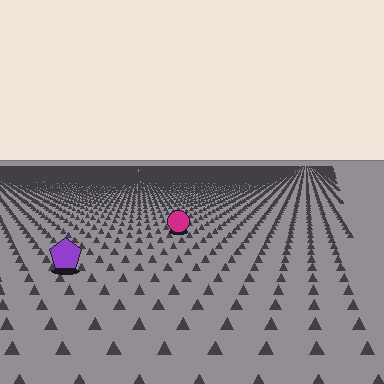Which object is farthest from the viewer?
The magenta circle is farthest from the viewer. It appears smaller and the ground texture around it is denser.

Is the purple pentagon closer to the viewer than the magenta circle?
Yes. The purple pentagon is closer — you can tell from the texture gradient: the ground texture is coarser near it.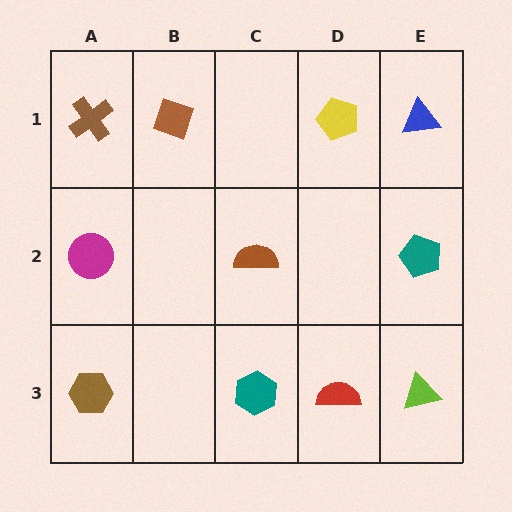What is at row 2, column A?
A magenta circle.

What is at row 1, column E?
A blue triangle.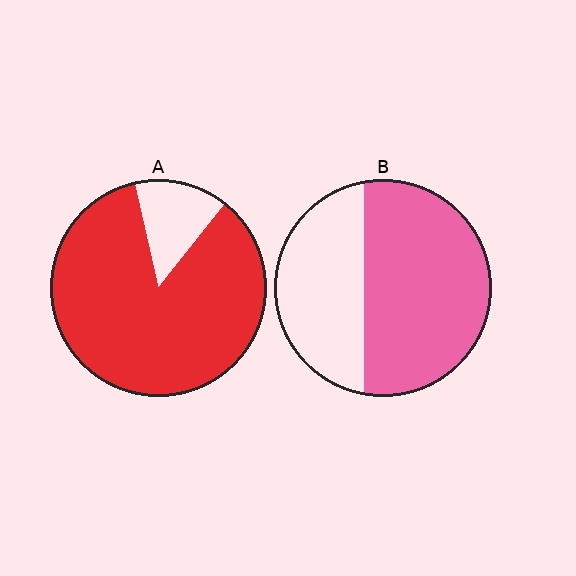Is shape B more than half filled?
Yes.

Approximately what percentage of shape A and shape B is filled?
A is approximately 85% and B is approximately 60%.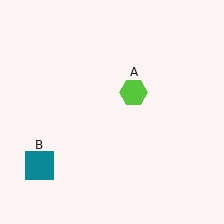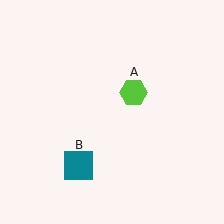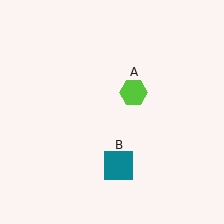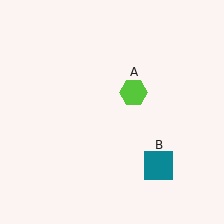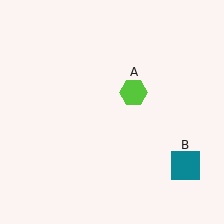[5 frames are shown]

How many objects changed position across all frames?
1 object changed position: teal square (object B).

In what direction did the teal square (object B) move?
The teal square (object B) moved right.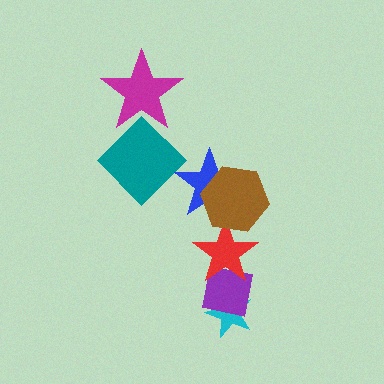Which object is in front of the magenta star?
The teal diamond is in front of the magenta star.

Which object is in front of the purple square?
The red star is in front of the purple square.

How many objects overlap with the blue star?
2 objects overlap with the blue star.